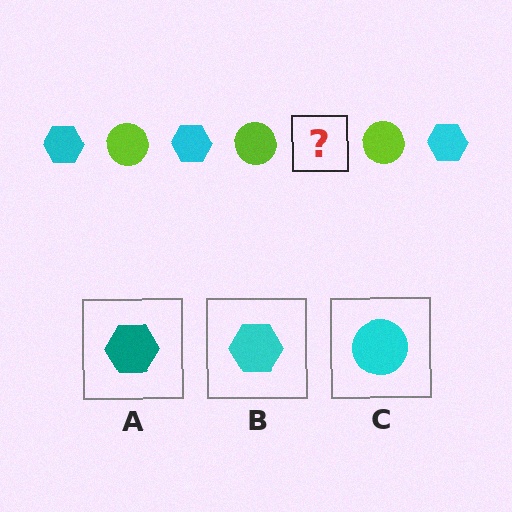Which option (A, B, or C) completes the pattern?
B.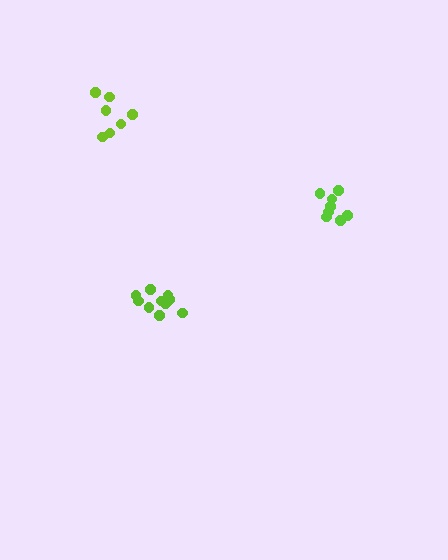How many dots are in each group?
Group 1: 7 dots, Group 2: 10 dots, Group 3: 8 dots (25 total).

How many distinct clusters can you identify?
There are 3 distinct clusters.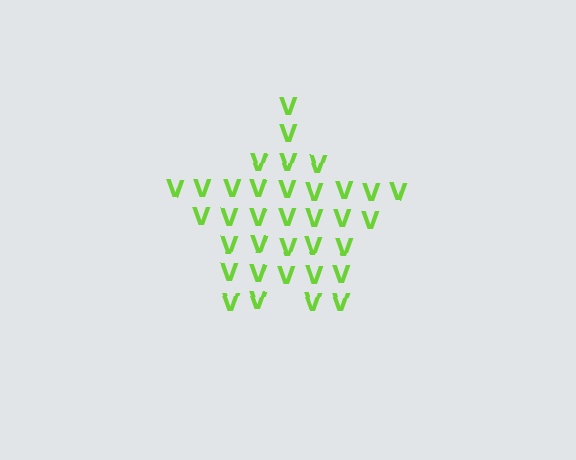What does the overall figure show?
The overall figure shows a star.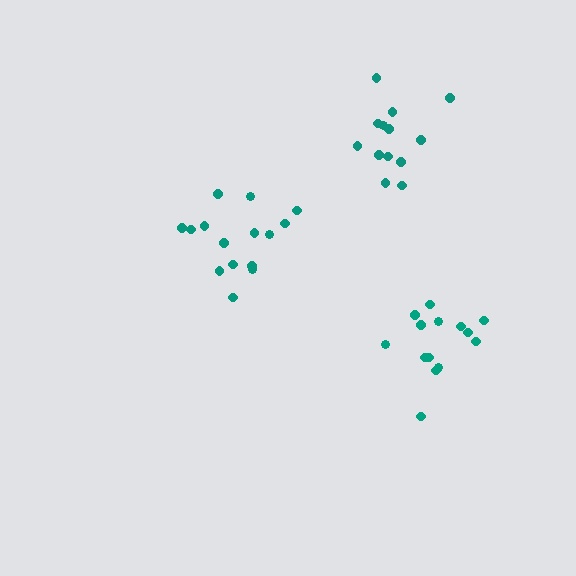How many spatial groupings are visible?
There are 3 spatial groupings.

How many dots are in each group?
Group 1: 15 dots, Group 2: 14 dots, Group 3: 13 dots (42 total).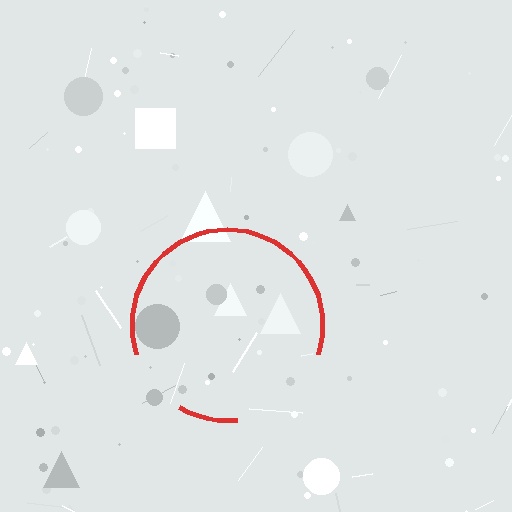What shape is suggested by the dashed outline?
The dashed outline suggests a circle.